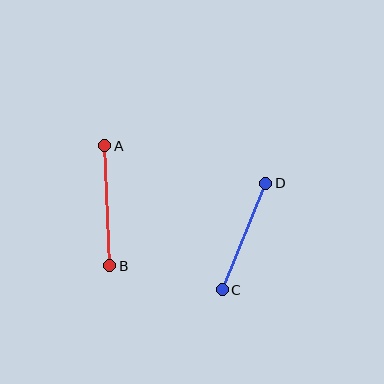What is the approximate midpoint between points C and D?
The midpoint is at approximately (244, 236) pixels.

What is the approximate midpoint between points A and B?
The midpoint is at approximately (107, 206) pixels.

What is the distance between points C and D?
The distance is approximately 115 pixels.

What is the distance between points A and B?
The distance is approximately 120 pixels.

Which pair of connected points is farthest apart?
Points A and B are farthest apart.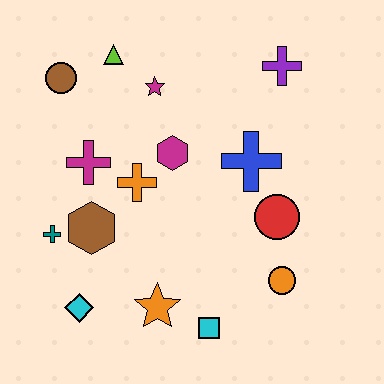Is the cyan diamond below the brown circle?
Yes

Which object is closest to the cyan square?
The orange star is closest to the cyan square.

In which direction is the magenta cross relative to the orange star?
The magenta cross is above the orange star.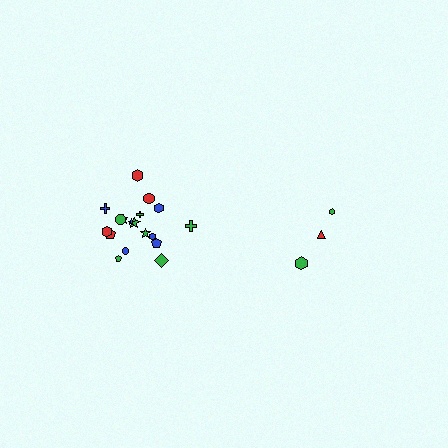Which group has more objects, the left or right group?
The left group.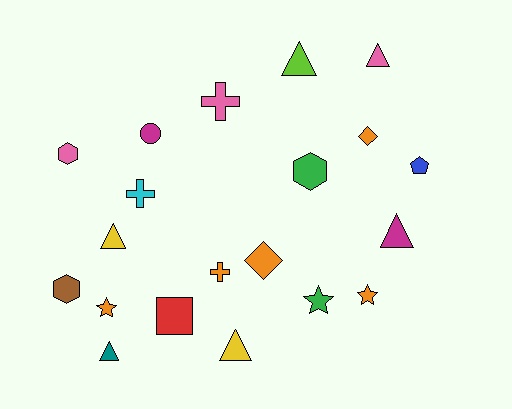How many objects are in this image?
There are 20 objects.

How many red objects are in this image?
There is 1 red object.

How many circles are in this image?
There is 1 circle.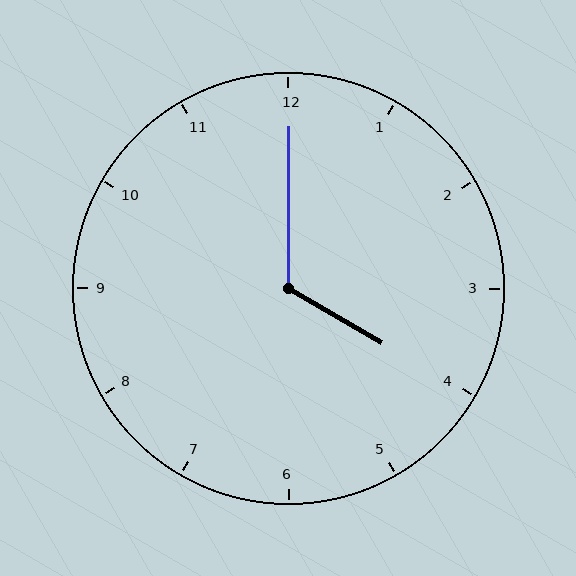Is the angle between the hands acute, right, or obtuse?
It is obtuse.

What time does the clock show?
4:00.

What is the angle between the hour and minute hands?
Approximately 120 degrees.